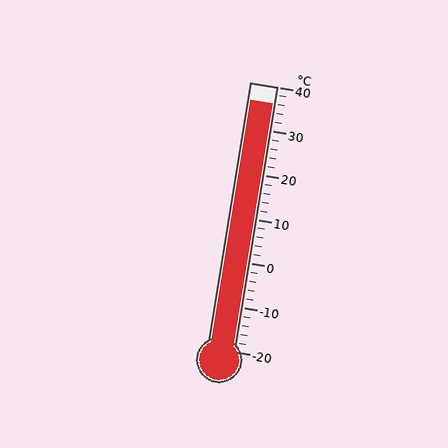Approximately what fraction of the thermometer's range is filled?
The thermometer is filled to approximately 95% of its range.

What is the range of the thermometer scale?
The thermometer scale ranges from -20°C to 40°C.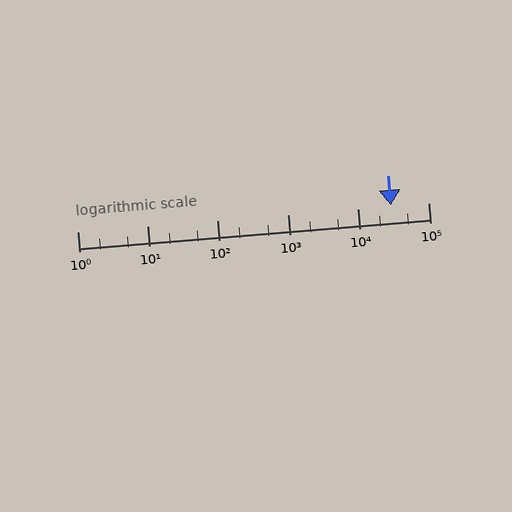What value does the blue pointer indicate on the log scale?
The pointer indicates approximately 29000.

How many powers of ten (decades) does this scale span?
The scale spans 5 decades, from 1 to 100000.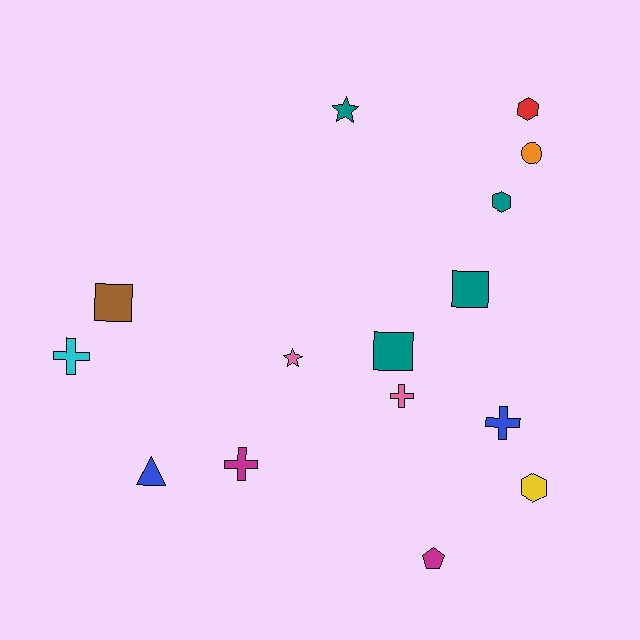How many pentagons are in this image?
There is 1 pentagon.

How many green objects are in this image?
There are no green objects.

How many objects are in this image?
There are 15 objects.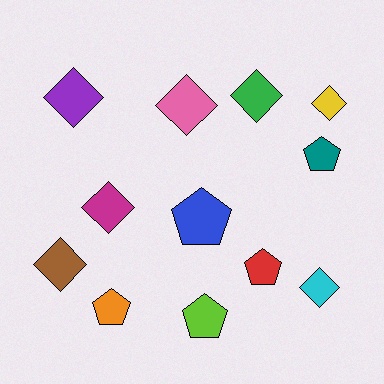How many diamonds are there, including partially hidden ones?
There are 7 diamonds.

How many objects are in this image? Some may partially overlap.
There are 12 objects.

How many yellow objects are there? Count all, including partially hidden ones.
There is 1 yellow object.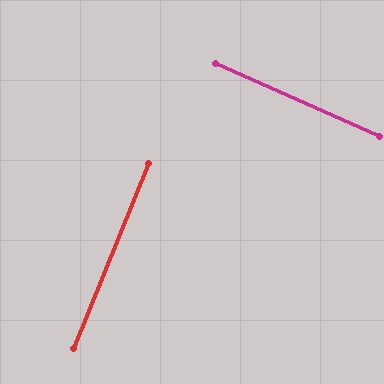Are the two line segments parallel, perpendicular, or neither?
Perpendicular — they meet at approximately 88°.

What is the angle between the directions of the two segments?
Approximately 88 degrees.